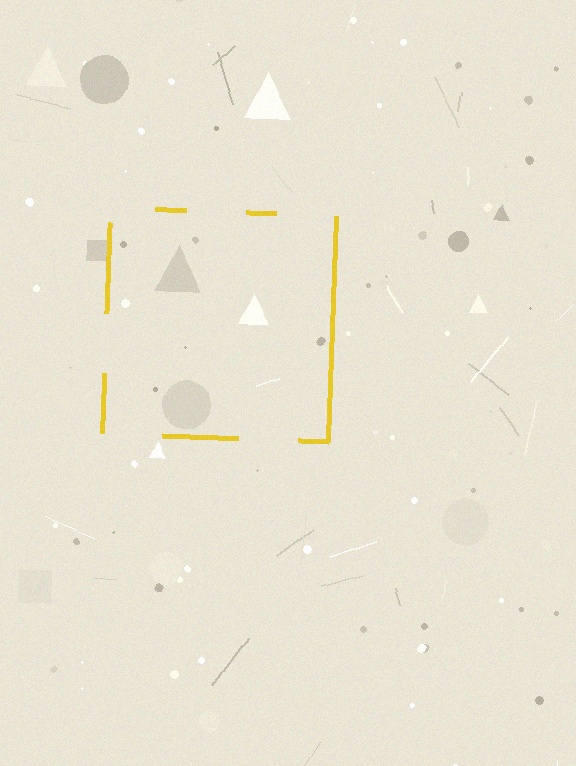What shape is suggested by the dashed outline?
The dashed outline suggests a square.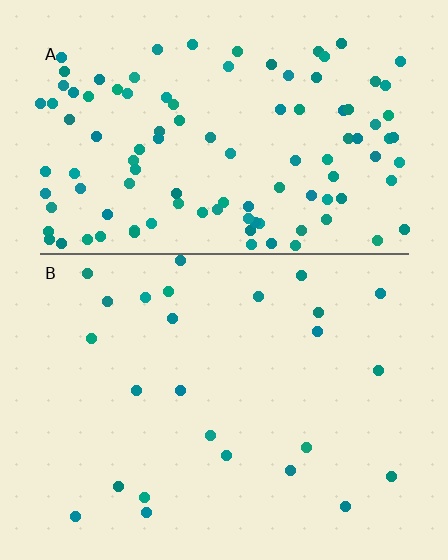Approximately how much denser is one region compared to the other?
Approximately 4.4× — region A over region B.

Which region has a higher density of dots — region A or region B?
A (the top).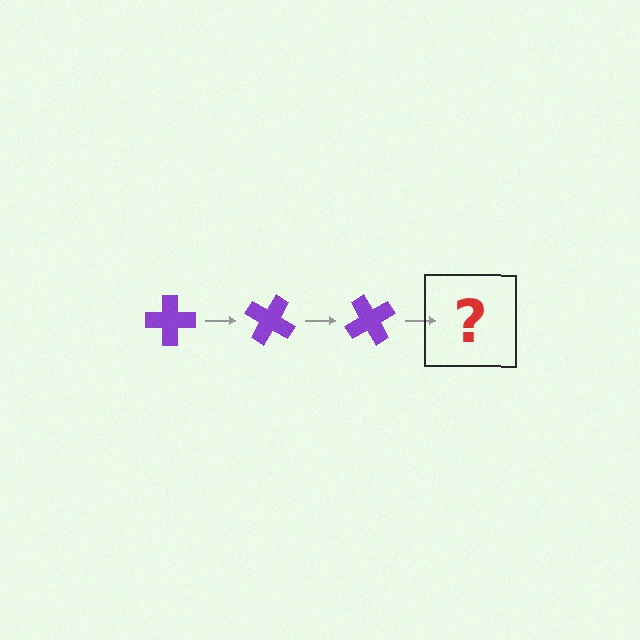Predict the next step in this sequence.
The next step is a purple cross rotated 90 degrees.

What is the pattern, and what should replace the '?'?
The pattern is that the cross rotates 30 degrees each step. The '?' should be a purple cross rotated 90 degrees.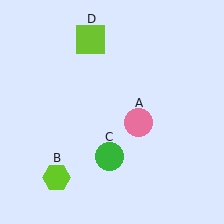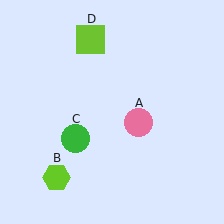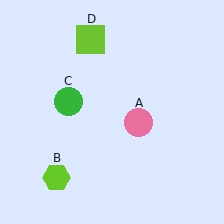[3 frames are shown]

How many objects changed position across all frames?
1 object changed position: green circle (object C).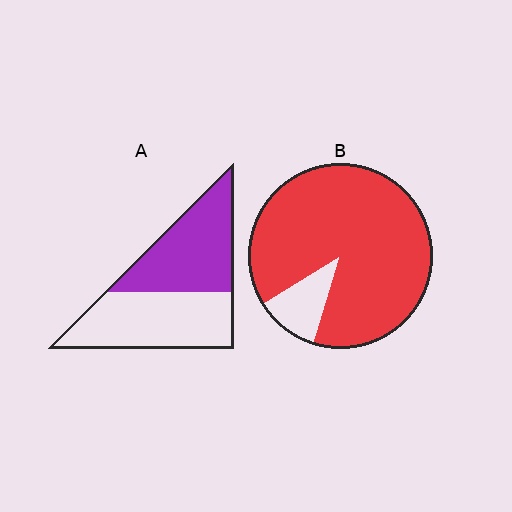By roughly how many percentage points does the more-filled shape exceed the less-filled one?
By roughly 40 percentage points (B over A).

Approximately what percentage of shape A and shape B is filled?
A is approximately 50% and B is approximately 90%.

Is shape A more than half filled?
Roughly half.